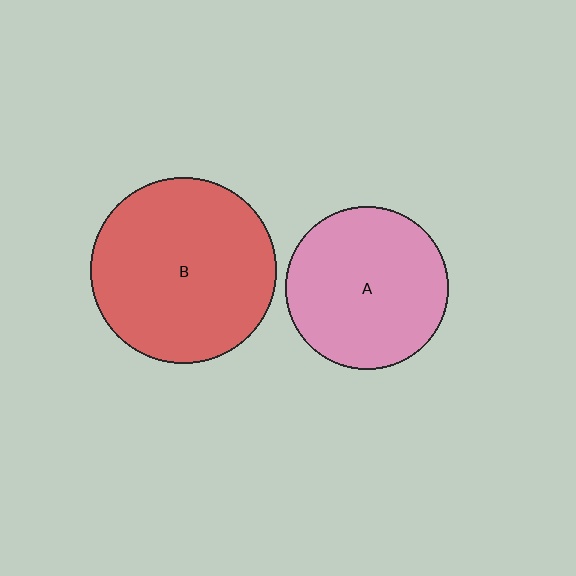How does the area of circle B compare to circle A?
Approximately 1.3 times.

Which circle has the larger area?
Circle B (red).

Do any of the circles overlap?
No, none of the circles overlap.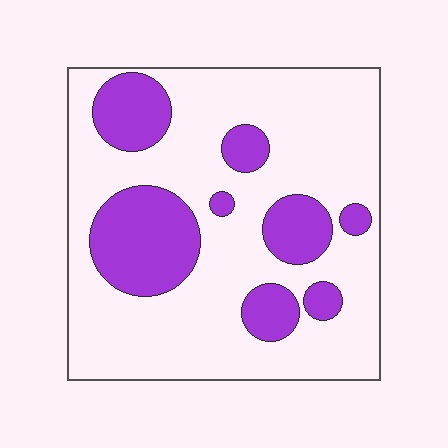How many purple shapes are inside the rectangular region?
8.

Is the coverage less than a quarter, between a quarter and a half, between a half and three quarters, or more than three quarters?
Between a quarter and a half.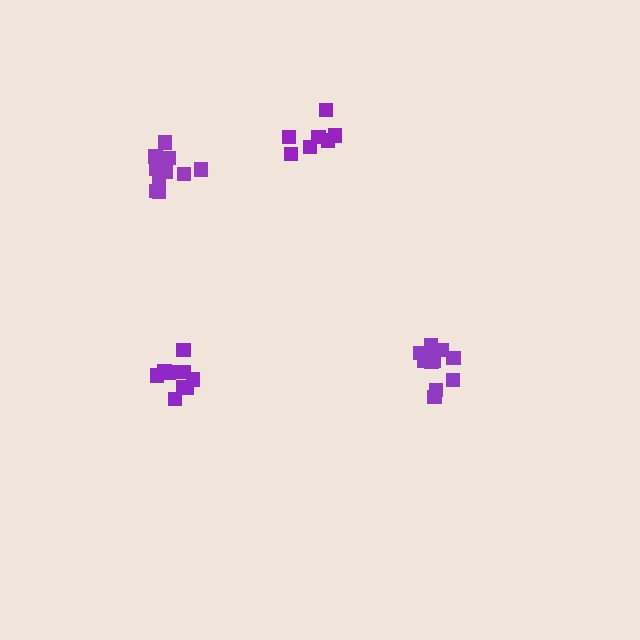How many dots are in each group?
Group 1: 12 dots, Group 2: 7 dots, Group 3: 10 dots, Group 4: 10 dots (39 total).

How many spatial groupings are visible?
There are 4 spatial groupings.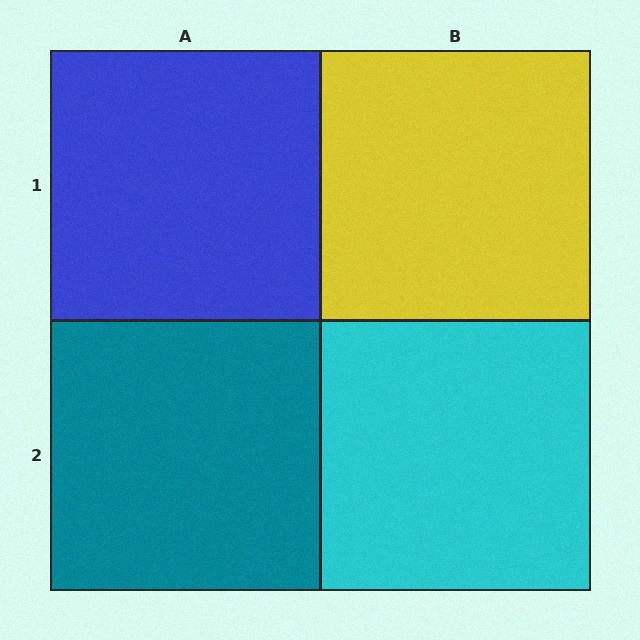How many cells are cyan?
1 cell is cyan.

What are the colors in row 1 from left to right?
Blue, yellow.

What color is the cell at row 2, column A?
Teal.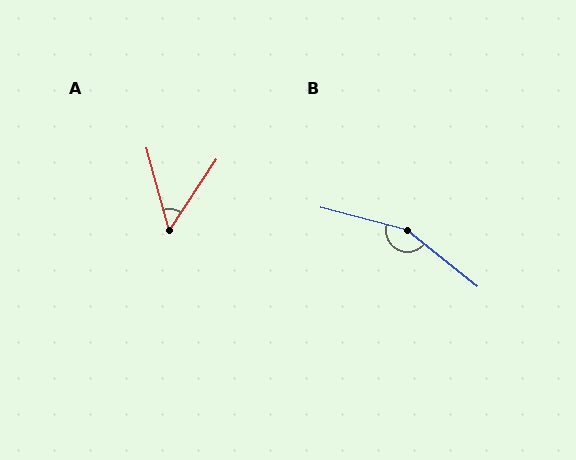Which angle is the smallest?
A, at approximately 49 degrees.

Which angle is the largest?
B, at approximately 156 degrees.